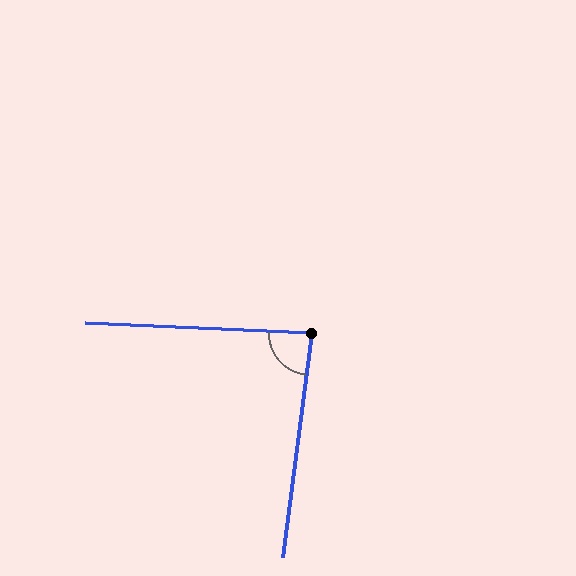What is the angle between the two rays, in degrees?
Approximately 85 degrees.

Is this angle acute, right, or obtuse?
It is approximately a right angle.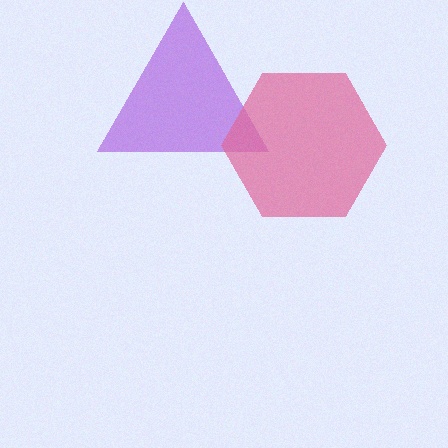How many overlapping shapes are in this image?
There are 2 overlapping shapes in the image.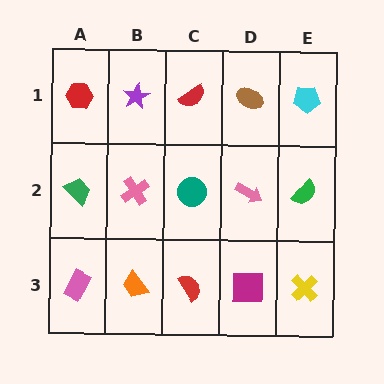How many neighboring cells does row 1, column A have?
2.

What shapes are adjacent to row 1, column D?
A pink arrow (row 2, column D), a red semicircle (row 1, column C), a cyan pentagon (row 1, column E).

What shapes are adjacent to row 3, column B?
A pink cross (row 2, column B), a pink rectangle (row 3, column A), a red semicircle (row 3, column C).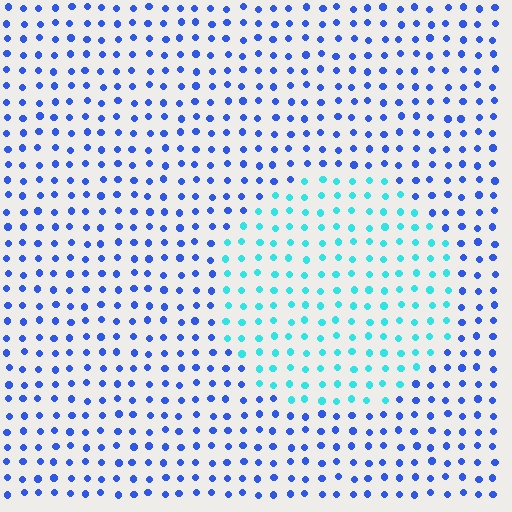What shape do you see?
I see a circle.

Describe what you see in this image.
The image is filled with small blue elements in a uniform arrangement. A circle-shaped region is visible where the elements are tinted to a slightly different hue, forming a subtle color boundary.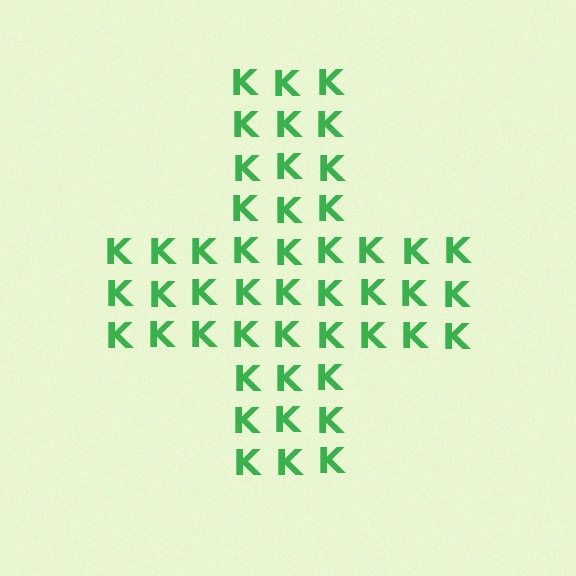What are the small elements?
The small elements are letter K's.